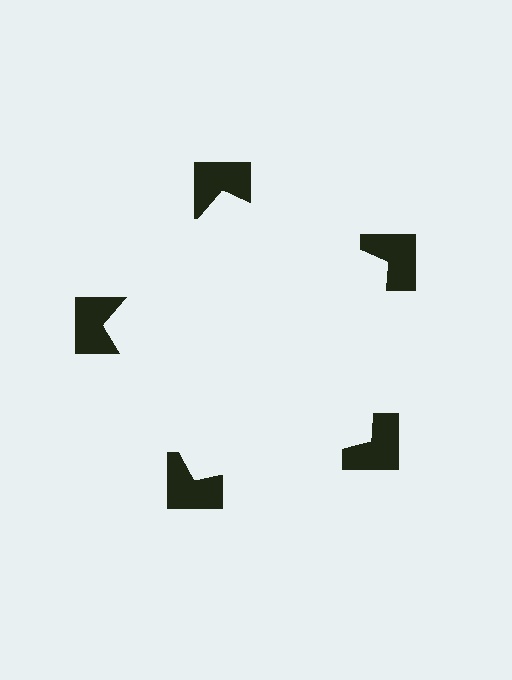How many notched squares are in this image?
There are 5 — one at each vertex of the illusory pentagon.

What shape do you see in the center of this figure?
An illusory pentagon — its edges are inferred from the aligned wedge cuts in the notched squares, not physically drawn.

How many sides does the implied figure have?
5 sides.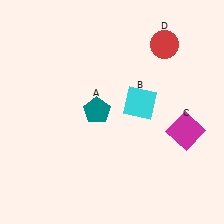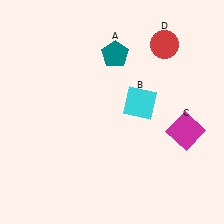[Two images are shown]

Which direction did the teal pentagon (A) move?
The teal pentagon (A) moved up.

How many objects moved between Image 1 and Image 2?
1 object moved between the two images.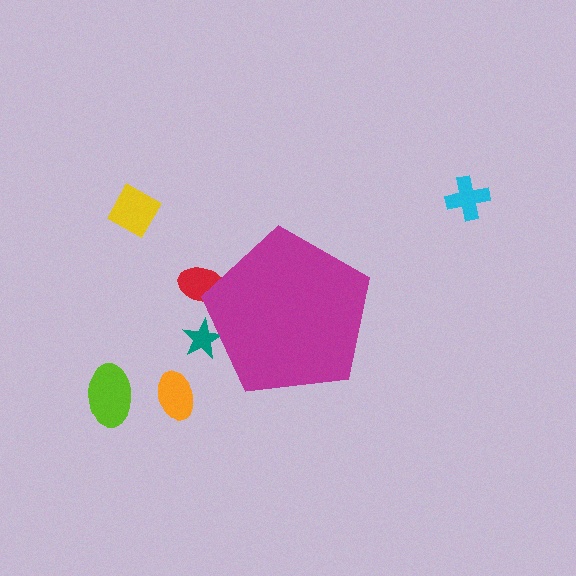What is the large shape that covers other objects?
A magenta pentagon.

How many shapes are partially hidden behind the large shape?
2 shapes are partially hidden.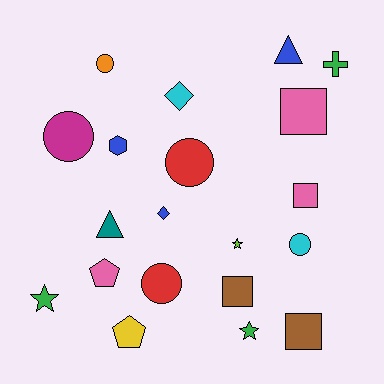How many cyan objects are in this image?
There are 2 cyan objects.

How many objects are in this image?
There are 20 objects.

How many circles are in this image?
There are 5 circles.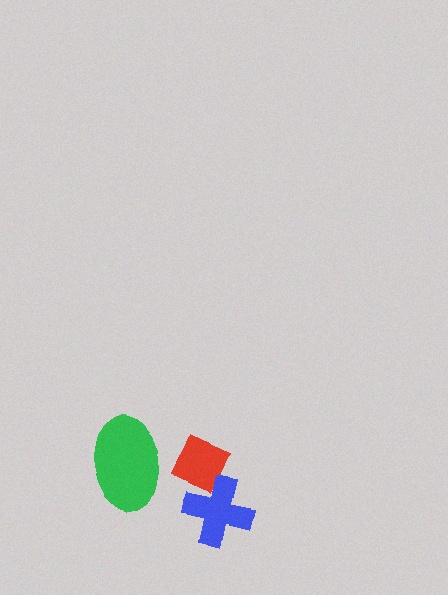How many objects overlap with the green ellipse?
0 objects overlap with the green ellipse.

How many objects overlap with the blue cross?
1 object overlaps with the blue cross.